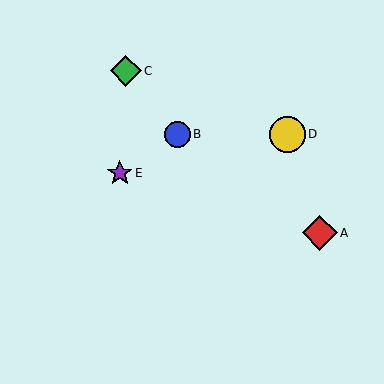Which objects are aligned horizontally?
Objects B, D are aligned horizontally.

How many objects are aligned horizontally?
2 objects (B, D) are aligned horizontally.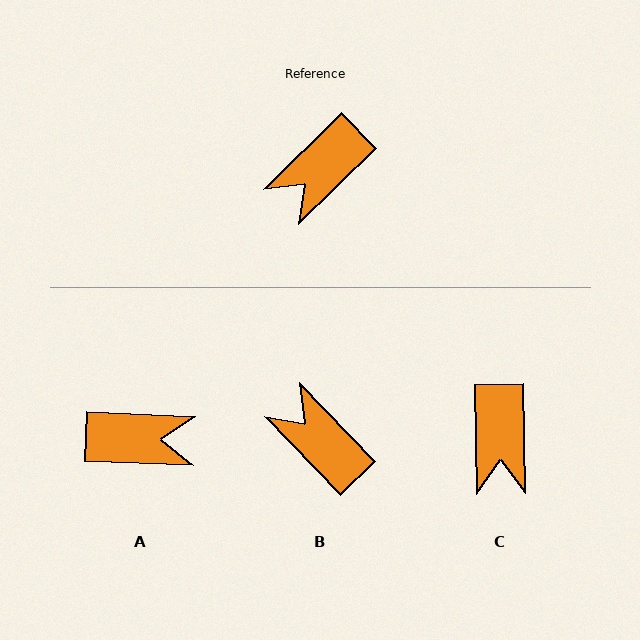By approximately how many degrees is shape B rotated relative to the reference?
Approximately 90 degrees clockwise.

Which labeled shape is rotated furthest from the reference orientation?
A, about 133 degrees away.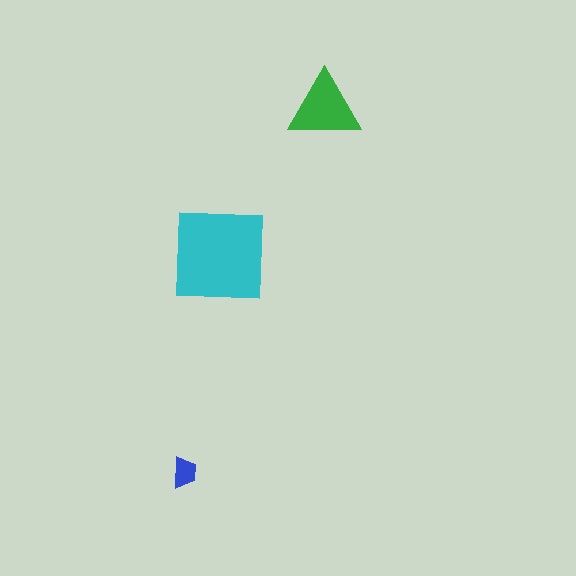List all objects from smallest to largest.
The blue trapezoid, the green triangle, the cyan square.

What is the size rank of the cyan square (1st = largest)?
1st.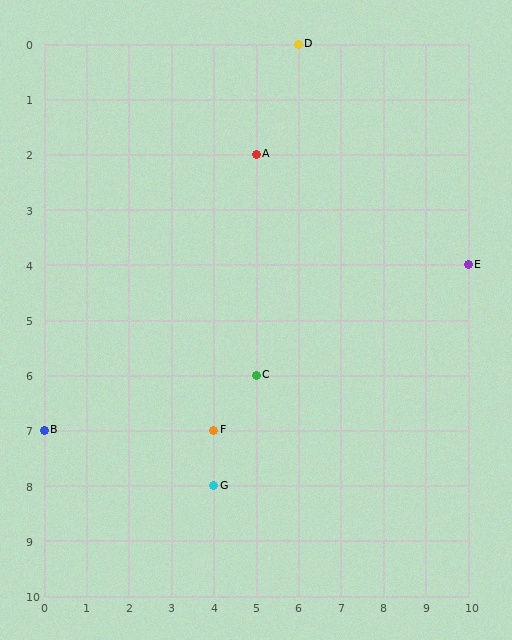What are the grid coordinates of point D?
Point D is at grid coordinates (6, 0).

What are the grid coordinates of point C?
Point C is at grid coordinates (5, 6).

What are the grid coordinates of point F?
Point F is at grid coordinates (4, 7).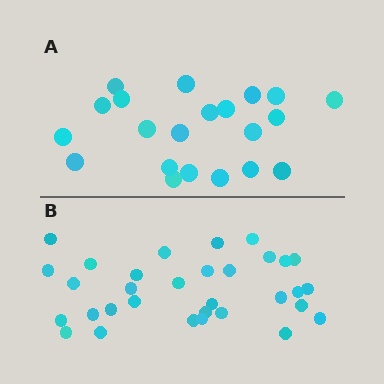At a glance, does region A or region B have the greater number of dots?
Region B (the bottom region) has more dots.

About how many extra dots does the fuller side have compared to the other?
Region B has roughly 12 or so more dots than region A.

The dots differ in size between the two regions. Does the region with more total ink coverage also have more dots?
No. Region A has more total ink coverage because its dots are larger, but region B actually contains more individual dots. Total area can be misleading — the number of items is what matters here.